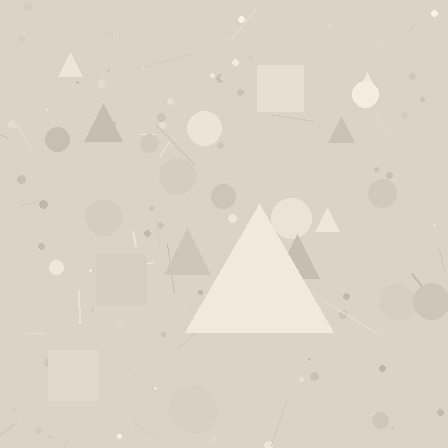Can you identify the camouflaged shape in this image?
The camouflaged shape is a triangle.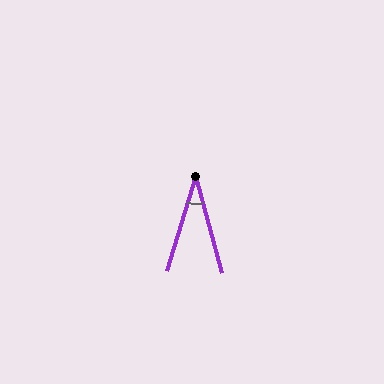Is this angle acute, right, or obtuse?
It is acute.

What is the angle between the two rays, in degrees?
Approximately 32 degrees.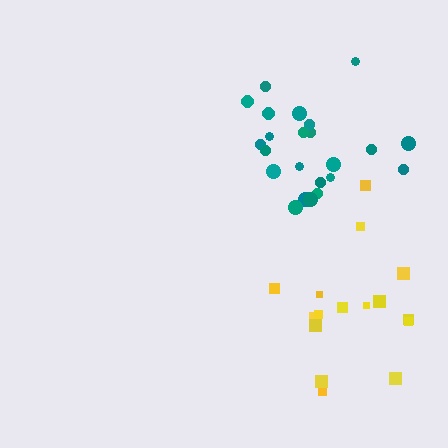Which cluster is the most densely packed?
Teal.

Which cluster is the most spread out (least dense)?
Yellow.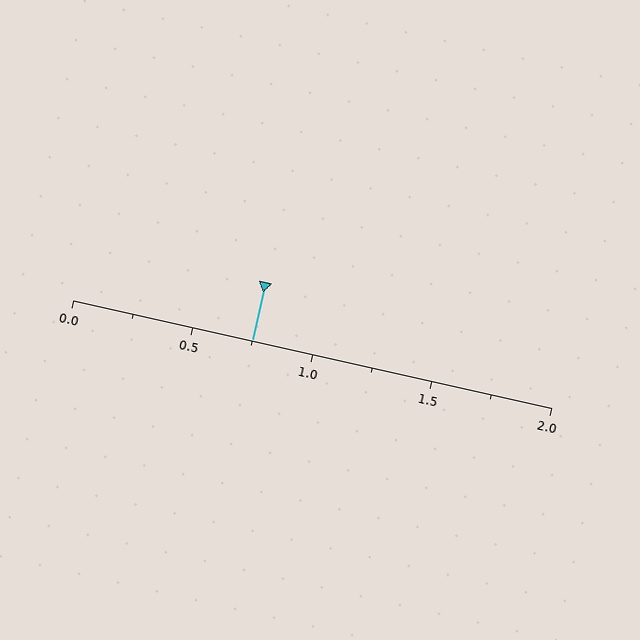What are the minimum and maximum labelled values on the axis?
The axis runs from 0.0 to 2.0.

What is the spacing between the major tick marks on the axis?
The major ticks are spaced 0.5 apart.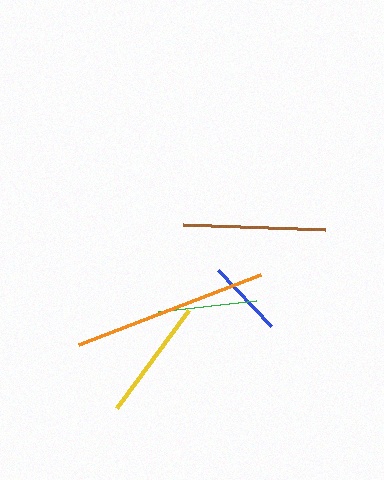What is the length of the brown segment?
The brown segment is approximately 142 pixels long.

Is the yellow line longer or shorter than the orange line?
The orange line is longer than the yellow line.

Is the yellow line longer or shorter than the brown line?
The brown line is longer than the yellow line.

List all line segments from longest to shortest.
From longest to shortest: orange, brown, yellow, green, blue.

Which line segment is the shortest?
The blue line is the shortest at approximately 77 pixels.